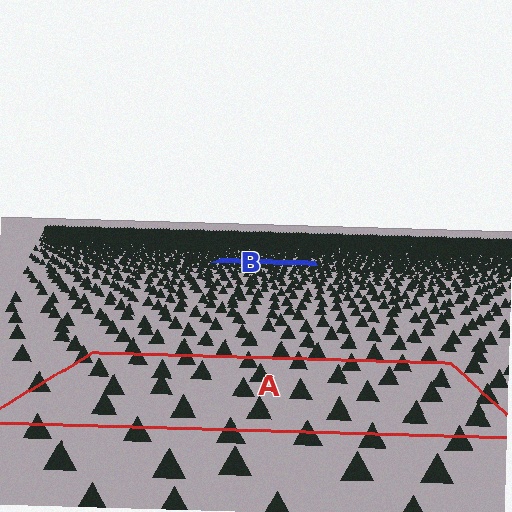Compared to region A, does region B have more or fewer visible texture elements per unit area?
Region B has more texture elements per unit area — they are packed more densely because it is farther away.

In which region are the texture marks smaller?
The texture marks are smaller in region B, because it is farther away.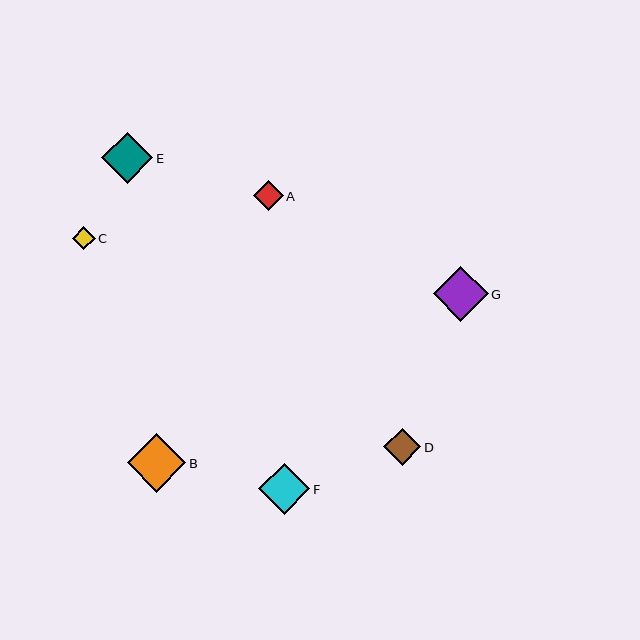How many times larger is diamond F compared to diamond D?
Diamond F is approximately 1.4 times the size of diamond D.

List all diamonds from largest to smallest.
From largest to smallest: B, G, F, E, D, A, C.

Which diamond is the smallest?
Diamond C is the smallest with a size of approximately 23 pixels.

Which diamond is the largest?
Diamond B is the largest with a size of approximately 59 pixels.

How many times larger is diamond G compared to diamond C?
Diamond G is approximately 2.4 times the size of diamond C.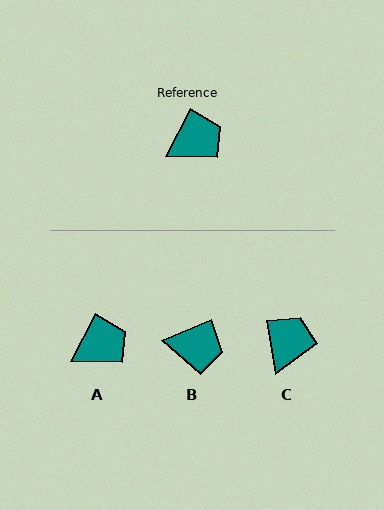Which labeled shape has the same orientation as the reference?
A.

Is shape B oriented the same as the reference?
No, it is off by about 40 degrees.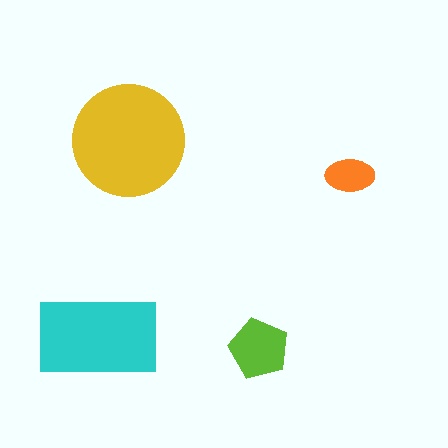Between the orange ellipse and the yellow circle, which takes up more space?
The yellow circle.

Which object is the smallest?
The orange ellipse.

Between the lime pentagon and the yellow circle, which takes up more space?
The yellow circle.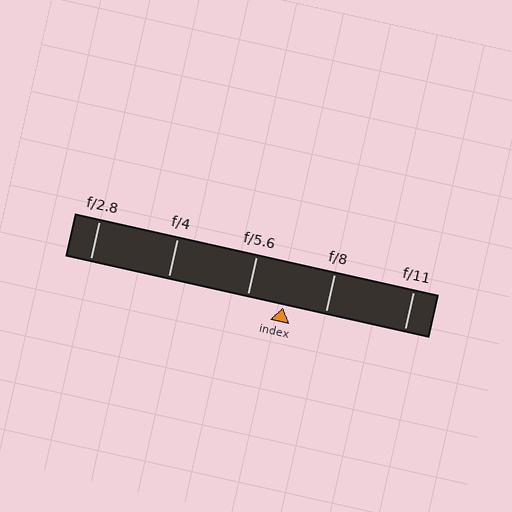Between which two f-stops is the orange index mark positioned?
The index mark is between f/5.6 and f/8.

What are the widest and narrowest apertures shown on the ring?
The widest aperture shown is f/2.8 and the narrowest is f/11.